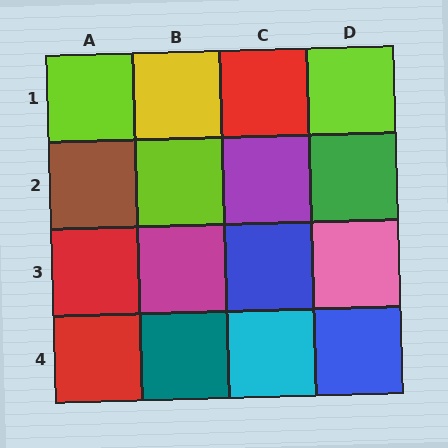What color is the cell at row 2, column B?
Lime.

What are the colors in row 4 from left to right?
Red, teal, cyan, blue.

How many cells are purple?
1 cell is purple.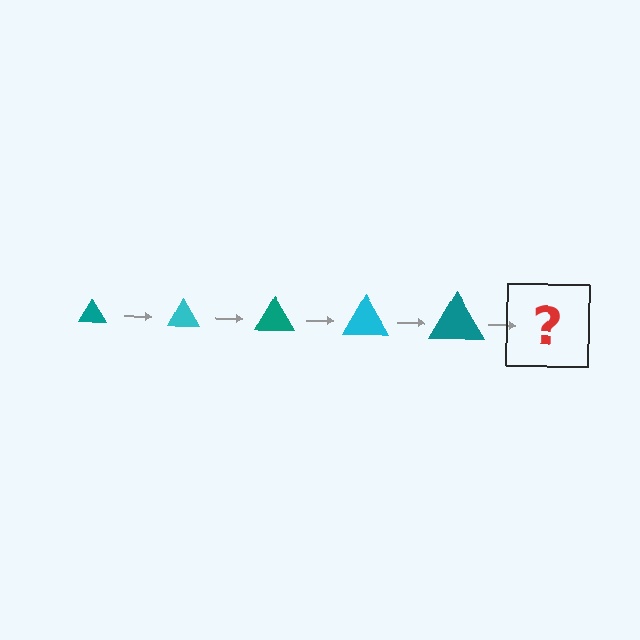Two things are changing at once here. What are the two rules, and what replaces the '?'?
The two rules are that the triangle grows larger each step and the color cycles through teal and cyan. The '?' should be a cyan triangle, larger than the previous one.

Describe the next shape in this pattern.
It should be a cyan triangle, larger than the previous one.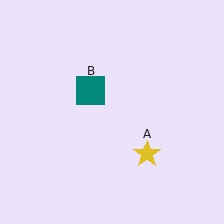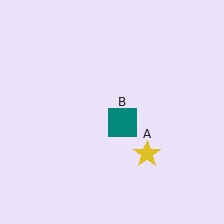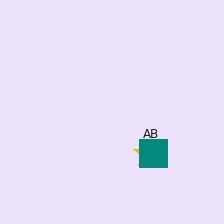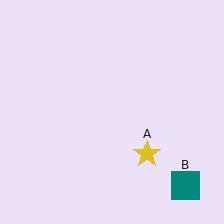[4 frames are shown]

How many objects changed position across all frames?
1 object changed position: teal square (object B).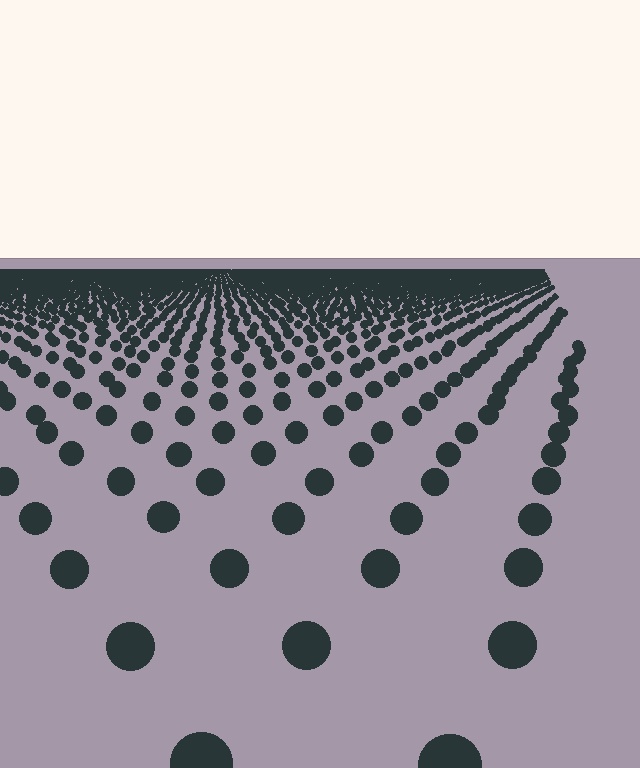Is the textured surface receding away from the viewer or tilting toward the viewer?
The surface is receding away from the viewer. Texture elements get smaller and denser toward the top.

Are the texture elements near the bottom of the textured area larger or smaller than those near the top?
Larger. Near the bottom, elements are closer to the viewer and appear at a bigger on-screen size.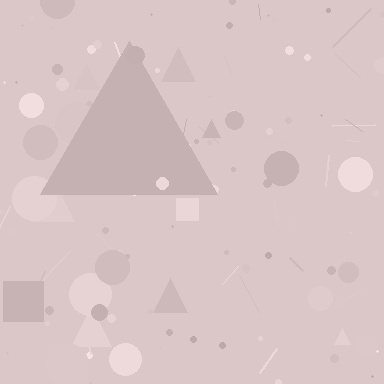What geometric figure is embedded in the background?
A triangle is embedded in the background.